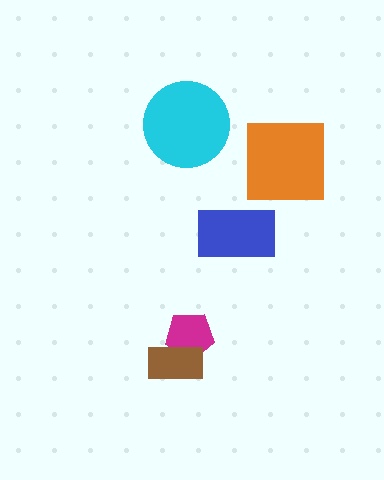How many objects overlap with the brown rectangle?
1 object overlaps with the brown rectangle.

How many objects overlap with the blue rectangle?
0 objects overlap with the blue rectangle.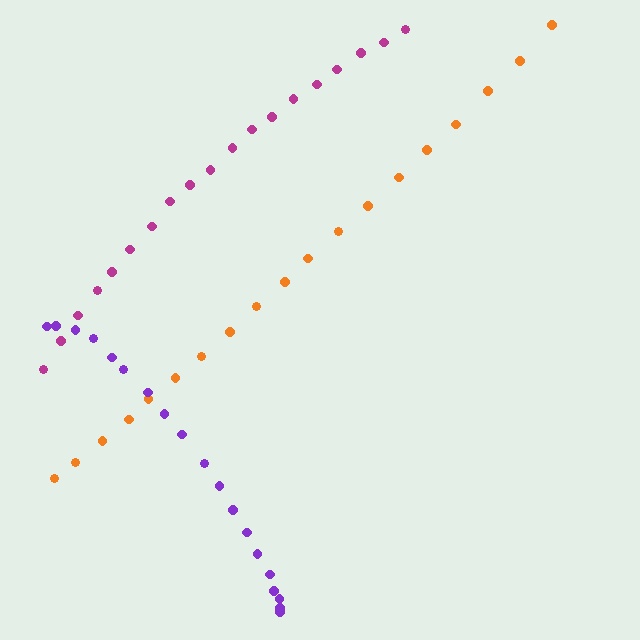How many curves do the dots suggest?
There are 3 distinct paths.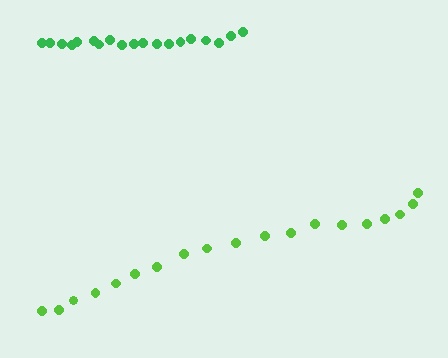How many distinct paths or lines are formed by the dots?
There are 2 distinct paths.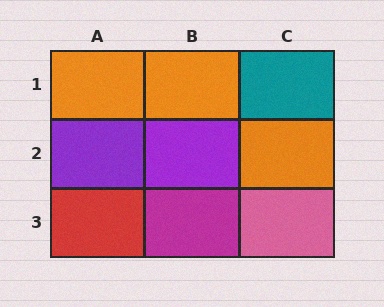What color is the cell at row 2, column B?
Purple.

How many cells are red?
1 cell is red.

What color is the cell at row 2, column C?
Orange.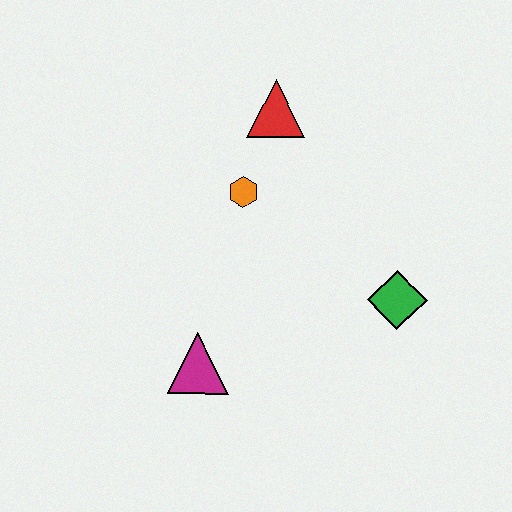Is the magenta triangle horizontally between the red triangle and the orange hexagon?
No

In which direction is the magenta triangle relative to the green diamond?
The magenta triangle is to the left of the green diamond.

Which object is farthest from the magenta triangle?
The red triangle is farthest from the magenta triangle.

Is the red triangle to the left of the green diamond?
Yes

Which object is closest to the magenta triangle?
The orange hexagon is closest to the magenta triangle.